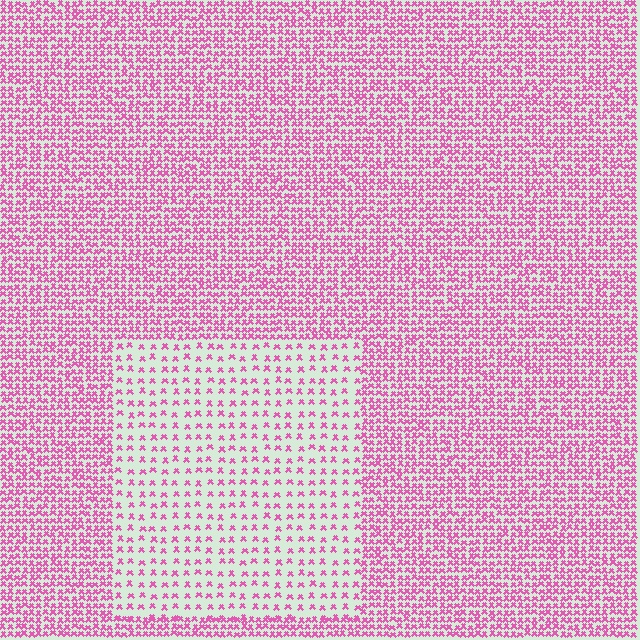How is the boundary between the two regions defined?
The boundary is defined by a change in element density (approximately 2.6x ratio). All elements are the same color, size, and shape.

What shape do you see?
I see a rectangle.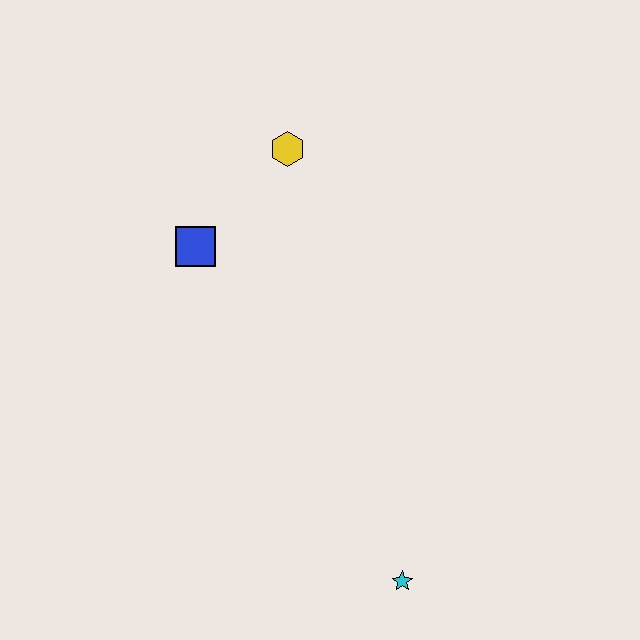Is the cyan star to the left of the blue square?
No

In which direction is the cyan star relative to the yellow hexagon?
The cyan star is below the yellow hexagon.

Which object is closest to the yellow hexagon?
The blue square is closest to the yellow hexagon.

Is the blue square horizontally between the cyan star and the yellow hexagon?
No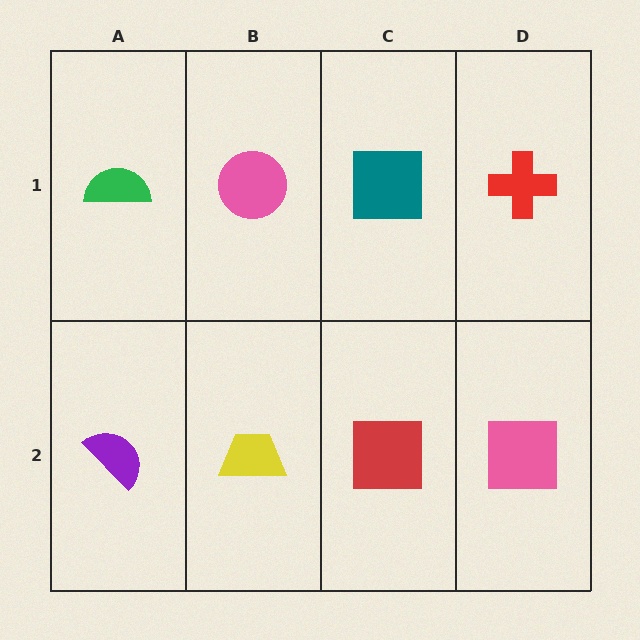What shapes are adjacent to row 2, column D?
A red cross (row 1, column D), a red square (row 2, column C).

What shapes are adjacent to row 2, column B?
A pink circle (row 1, column B), a purple semicircle (row 2, column A), a red square (row 2, column C).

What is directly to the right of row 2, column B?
A red square.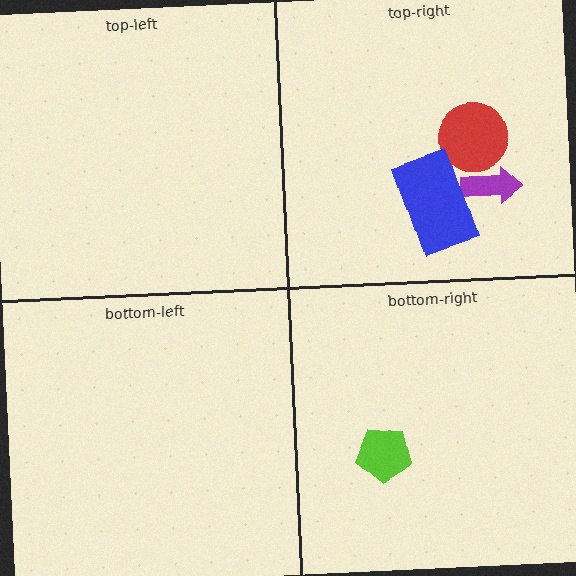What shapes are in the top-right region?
The purple arrow, the red circle, the blue rectangle.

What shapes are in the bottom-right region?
The lime pentagon.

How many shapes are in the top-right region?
3.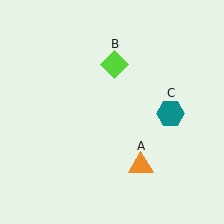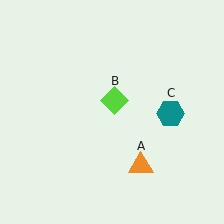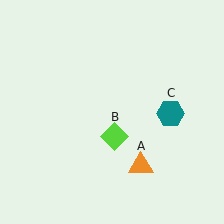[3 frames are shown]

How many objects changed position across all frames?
1 object changed position: lime diamond (object B).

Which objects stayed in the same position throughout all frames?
Orange triangle (object A) and teal hexagon (object C) remained stationary.